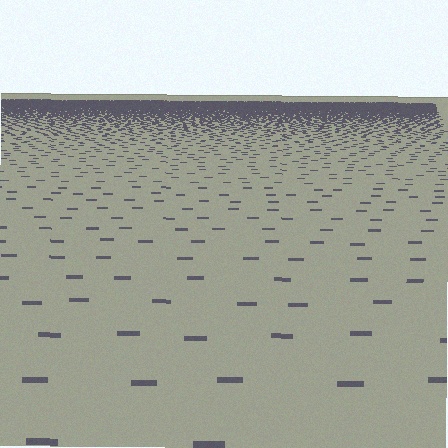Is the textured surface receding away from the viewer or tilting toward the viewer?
The surface is receding away from the viewer. Texture elements get smaller and denser toward the top.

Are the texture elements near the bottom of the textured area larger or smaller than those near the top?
Larger. Near the bottom, elements are closer to the viewer and appear at a bigger on-screen size.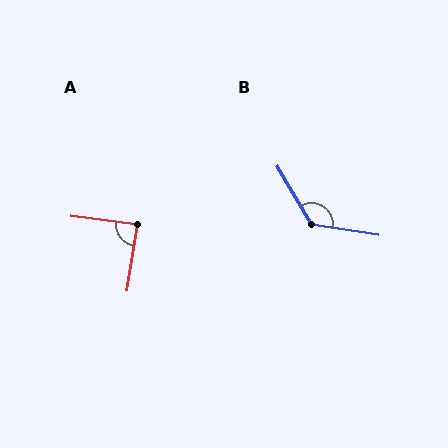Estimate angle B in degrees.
Approximately 130 degrees.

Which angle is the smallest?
A, at approximately 88 degrees.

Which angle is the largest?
B, at approximately 130 degrees.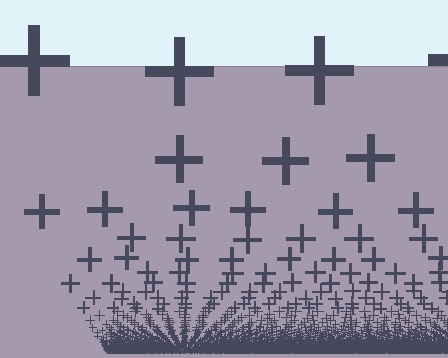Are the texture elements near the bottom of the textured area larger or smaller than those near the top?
Smaller. The gradient is inverted — elements near the bottom are smaller and denser.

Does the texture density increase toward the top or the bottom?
Density increases toward the bottom.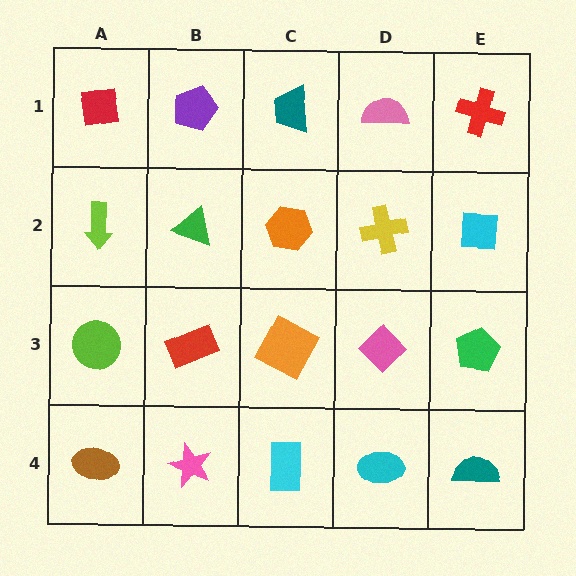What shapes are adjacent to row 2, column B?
A purple pentagon (row 1, column B), a red rectangle (row 3, column B), a lime arrow (row 2, column A), an orange hexagon (row 2, column C).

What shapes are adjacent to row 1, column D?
A yellow cross (row 2, column D), a teal trapezoid (row 1, column C), a red cross (row 1, column E).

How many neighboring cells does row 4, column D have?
3.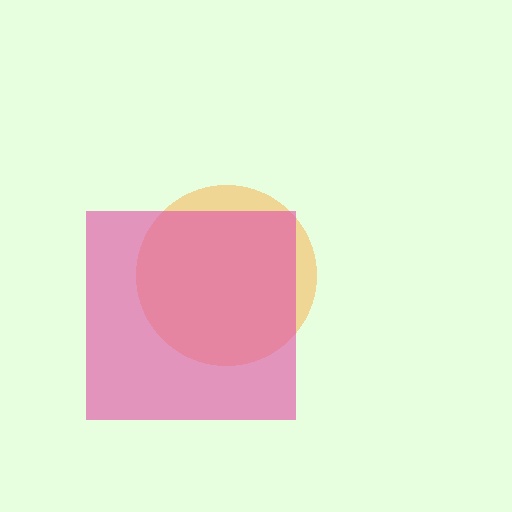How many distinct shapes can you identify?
There are 2 distinct shapes: an orange circle, a pink square.